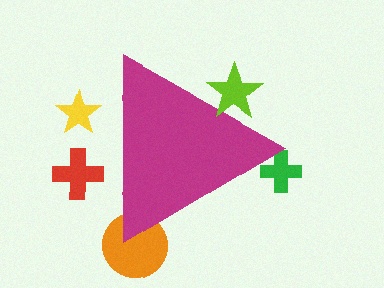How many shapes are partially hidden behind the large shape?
4 shapes are partially hidden.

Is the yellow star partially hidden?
Yes, the yellow star is partially hidden behind the magenta triangle.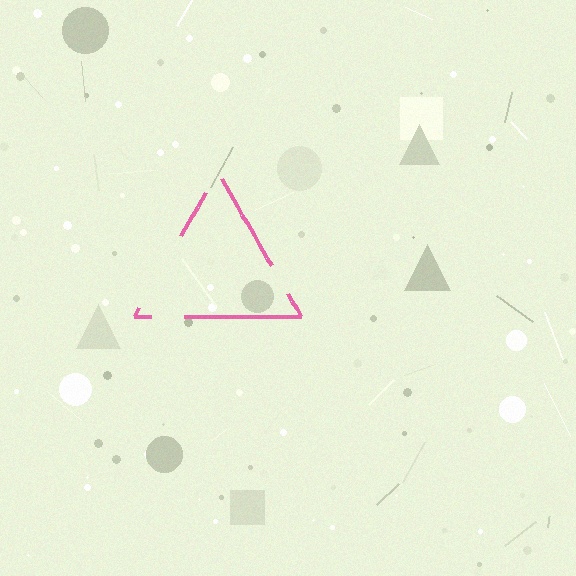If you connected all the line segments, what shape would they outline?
They would outline a triangle.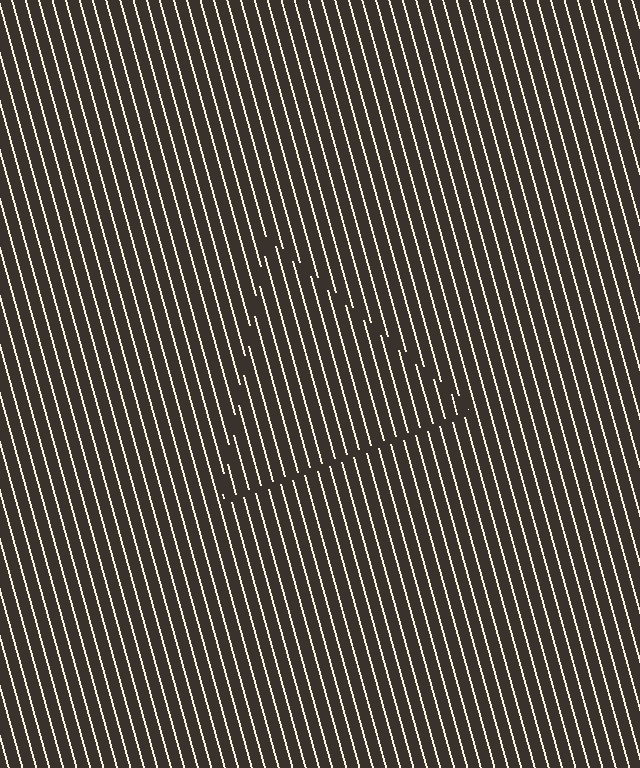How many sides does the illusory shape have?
3 sides — the line-ends trace a triangle.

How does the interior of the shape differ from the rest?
The interior of the shape contains the same grating, shifted by half a period — the contour is defined by the phase discontinuity where line-ends from the inner and outer gratings abut.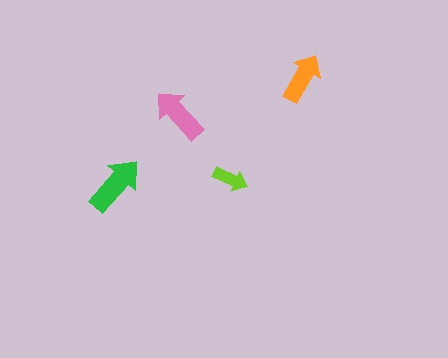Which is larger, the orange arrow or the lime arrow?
The orange one.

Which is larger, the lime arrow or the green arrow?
The green one.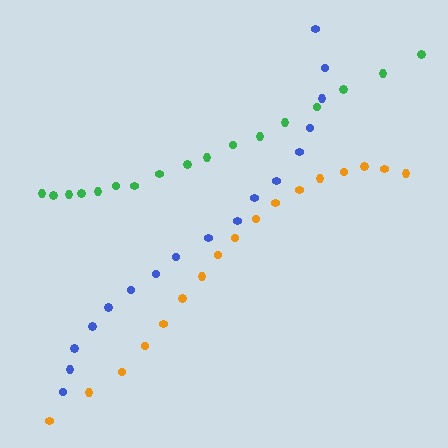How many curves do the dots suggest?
There are 3 distinct paths.